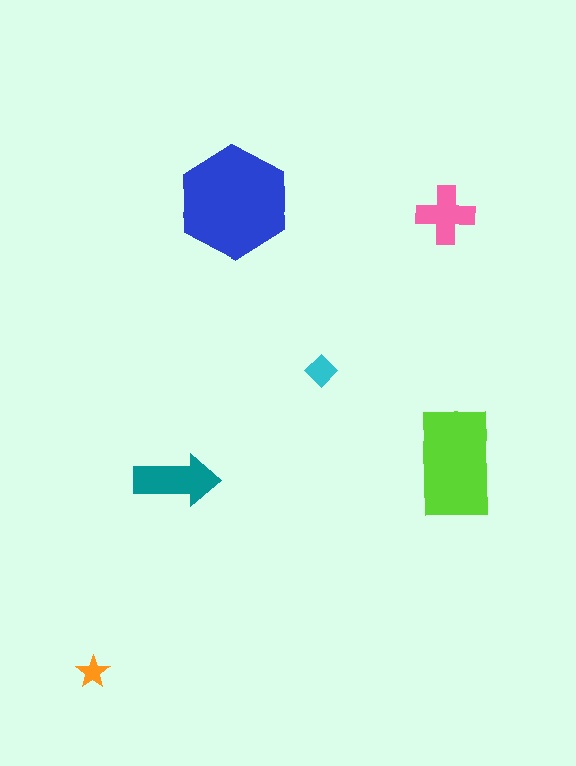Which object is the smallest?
The orange star.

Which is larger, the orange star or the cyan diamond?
The cyan diamond.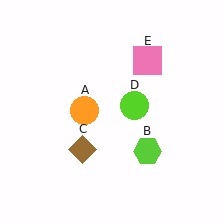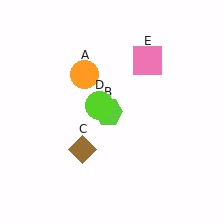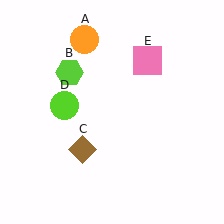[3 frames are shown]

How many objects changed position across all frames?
3 objects changed position: orange circle (object A), lime hexagon (object B), lime circle (object D).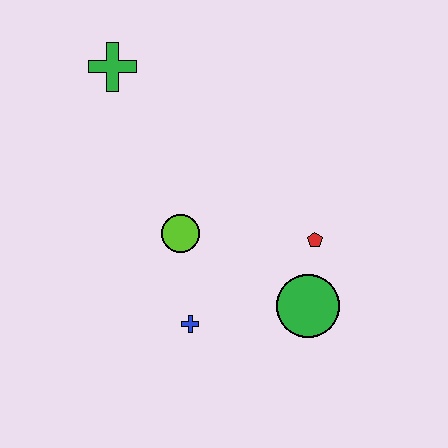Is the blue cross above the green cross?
No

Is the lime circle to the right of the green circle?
No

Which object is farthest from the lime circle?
The green cross is farthest from the lime circle.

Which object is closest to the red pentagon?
The green circle is closest to the red pentagon.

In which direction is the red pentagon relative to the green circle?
The red pentagon is above the green circle.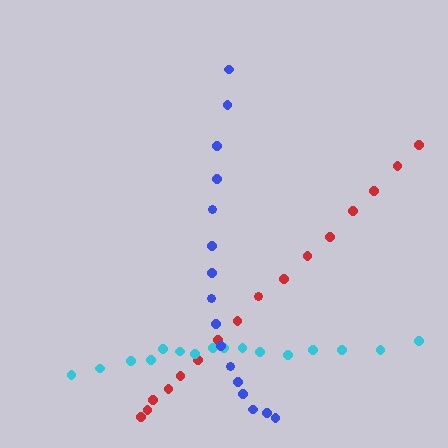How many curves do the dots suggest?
There are 3 distinct paths.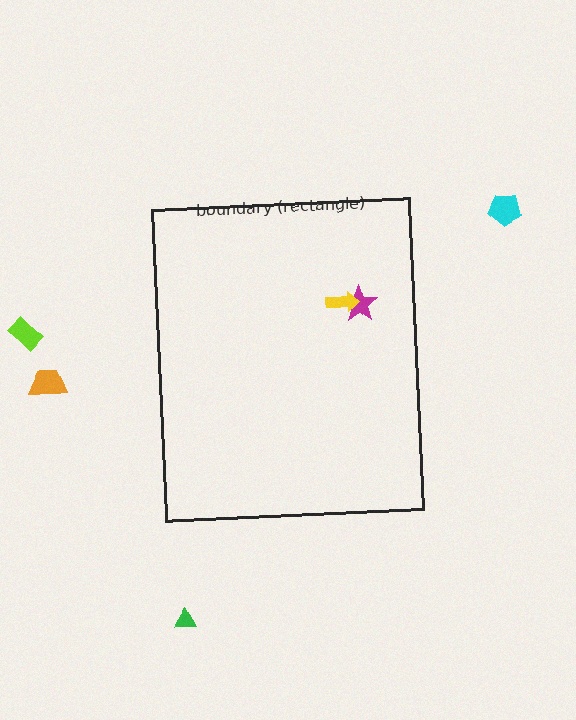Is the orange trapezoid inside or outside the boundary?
Outside.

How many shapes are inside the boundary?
2 inside, 4 outside.